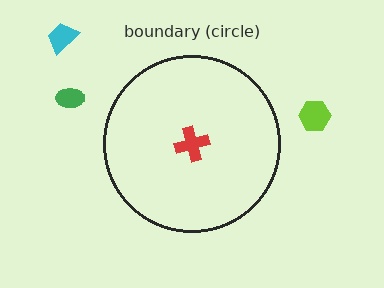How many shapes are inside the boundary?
1 inside, 3 outside.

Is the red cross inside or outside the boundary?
Inside.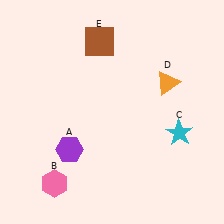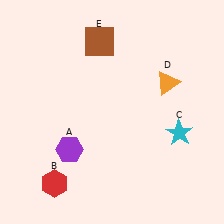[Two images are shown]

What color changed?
The hexagon (B) changed from pink in Image 1 to red in Image 2.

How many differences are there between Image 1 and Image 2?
There is 1 difference between the two images.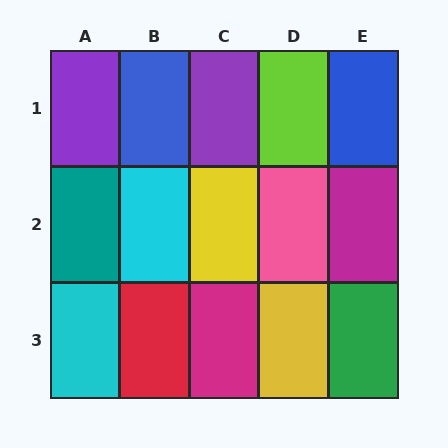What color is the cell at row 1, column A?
Purple.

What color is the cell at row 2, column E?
Magenta.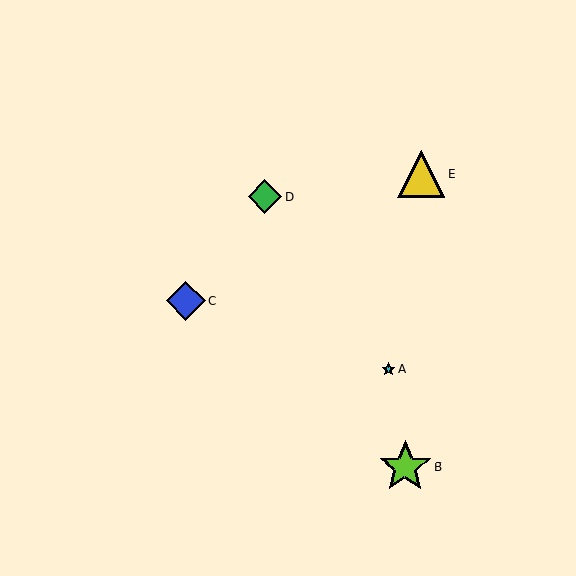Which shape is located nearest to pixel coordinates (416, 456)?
The lime star (labeled B) at (405, 467) is nearest to that location.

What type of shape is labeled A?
Shape A is a cyan star.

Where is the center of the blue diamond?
The center of the blue diamond is at (186, 301).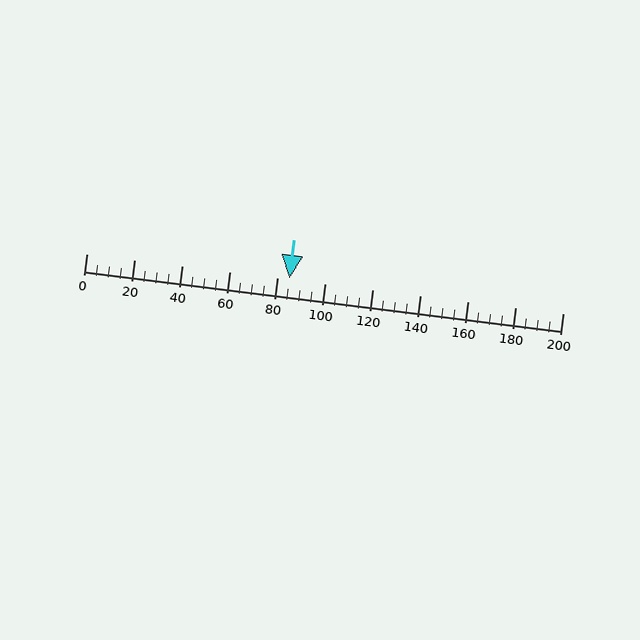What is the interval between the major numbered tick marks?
The major tick marks are spaced 20 units apart.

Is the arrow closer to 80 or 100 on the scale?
The arrow is closer to 80.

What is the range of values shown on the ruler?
The ruler shows values from 0 to 200.